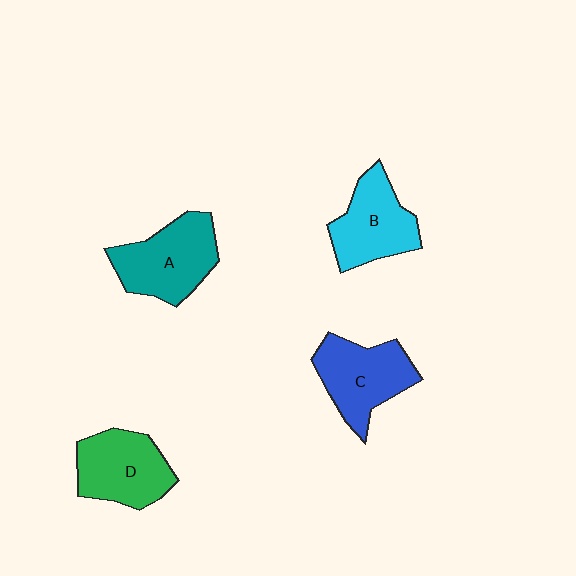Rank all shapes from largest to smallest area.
From largest to smallest: A (teal), C (blue), D (green), B (cyan).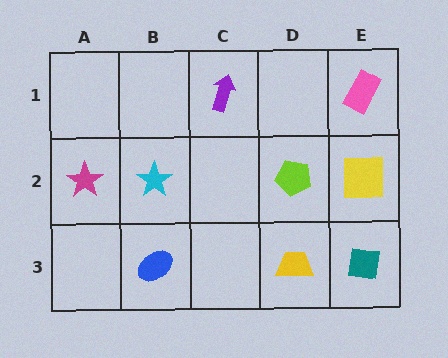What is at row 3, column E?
A teal square.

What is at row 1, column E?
A pink rectangle.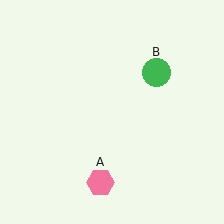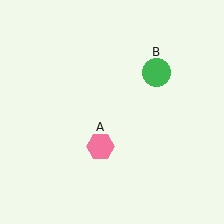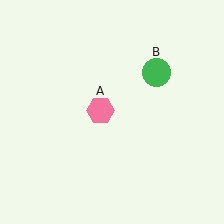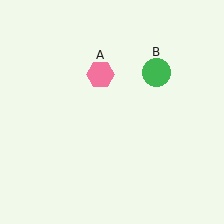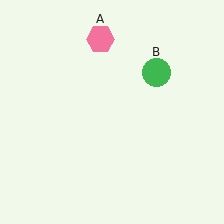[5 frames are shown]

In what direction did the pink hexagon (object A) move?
The pink hexagon (object A) moved up.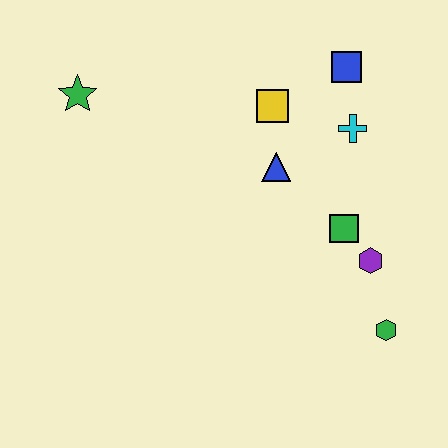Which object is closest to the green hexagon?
The purple hexagon is closest to the green hexagon.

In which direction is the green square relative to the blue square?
The green square is below the blue square.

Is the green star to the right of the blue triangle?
No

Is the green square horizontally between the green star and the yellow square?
No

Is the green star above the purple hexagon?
Yes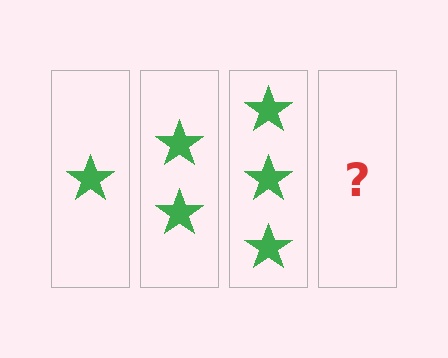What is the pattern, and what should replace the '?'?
The pattern is that each step adds one more star. The '?' should be 4 stars.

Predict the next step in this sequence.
The next step is 4 stars.